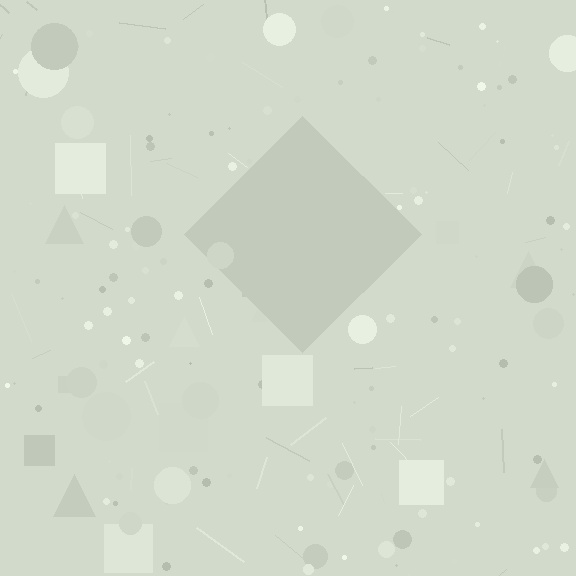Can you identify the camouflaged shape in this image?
The camouflaged shape is a diamond.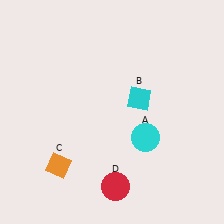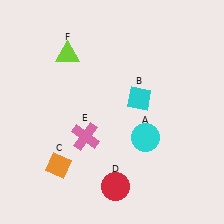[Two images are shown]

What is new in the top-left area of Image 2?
A lime triangle (F) was added in the top-left area of Image 2.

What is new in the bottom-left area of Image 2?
A pink cross (E) was added in the bottom-left area of Image 2.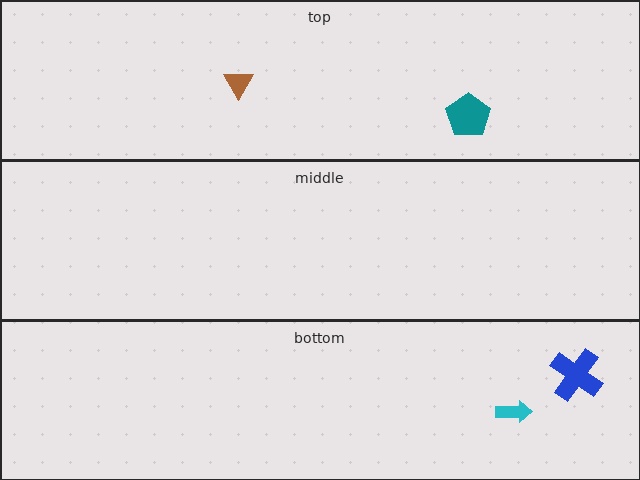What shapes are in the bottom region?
The blue cross, the cyan arrow.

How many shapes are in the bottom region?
2.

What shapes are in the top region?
The teal pentagon, the brown triangle.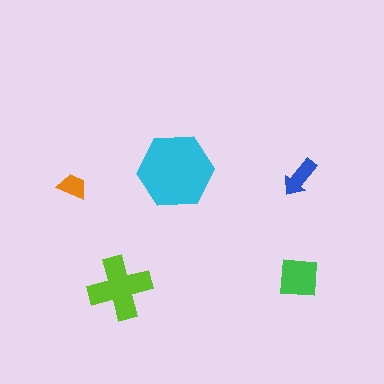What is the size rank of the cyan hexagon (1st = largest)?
1st.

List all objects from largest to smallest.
The cyan hexagon, the lime cross, the green square, the blue arrow, the orange trapezoid.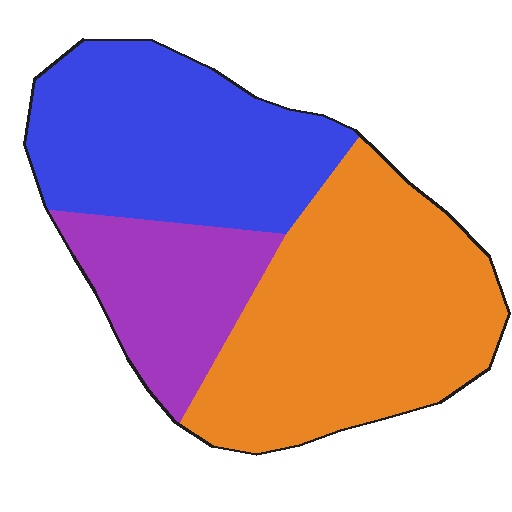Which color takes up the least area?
Purple, at roughly 20%.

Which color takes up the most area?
Orange, at roughly 45%.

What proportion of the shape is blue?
Blue takes up about one third (1/3) of the shape.